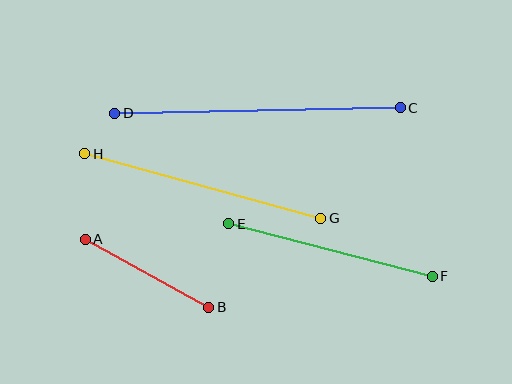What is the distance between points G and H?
The distance is approximately 245 pixels.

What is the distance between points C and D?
The distance is approximately 285 pixels.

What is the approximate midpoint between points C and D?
The midpoint is at approximately (258, 110) pixels.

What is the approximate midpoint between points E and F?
The midpoint is at approximately (330, 250) pixels.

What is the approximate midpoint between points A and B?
The midpoint is at approximately (147, 273) pixels.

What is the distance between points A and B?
The distance is approximately 141 pixels.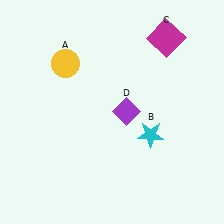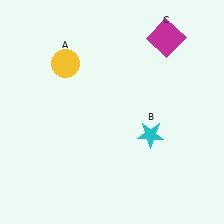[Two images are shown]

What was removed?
The purple diamond (D) was removed in Image 2.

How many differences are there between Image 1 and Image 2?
There is 1 difference between the two images.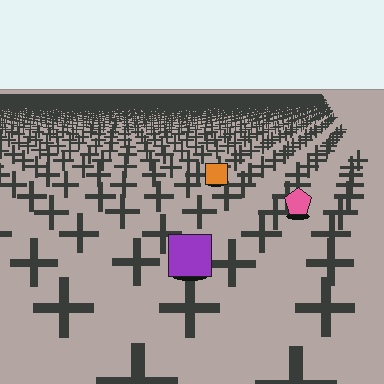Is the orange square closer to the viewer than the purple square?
No. The purple square is closer — you can tell from the texture gradient: the ground texture is coarser near it.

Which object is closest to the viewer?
The purple square is closest. The texture marks near it are larger and more spread out.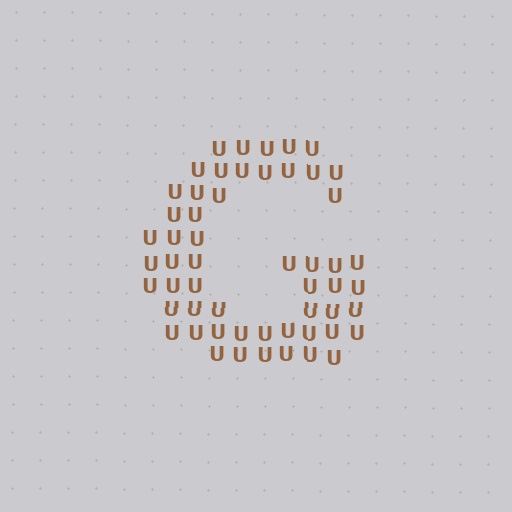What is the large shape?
The large shape is the letter G.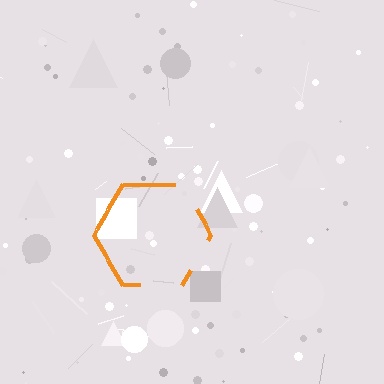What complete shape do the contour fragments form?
The contour fragments form a hexagon.